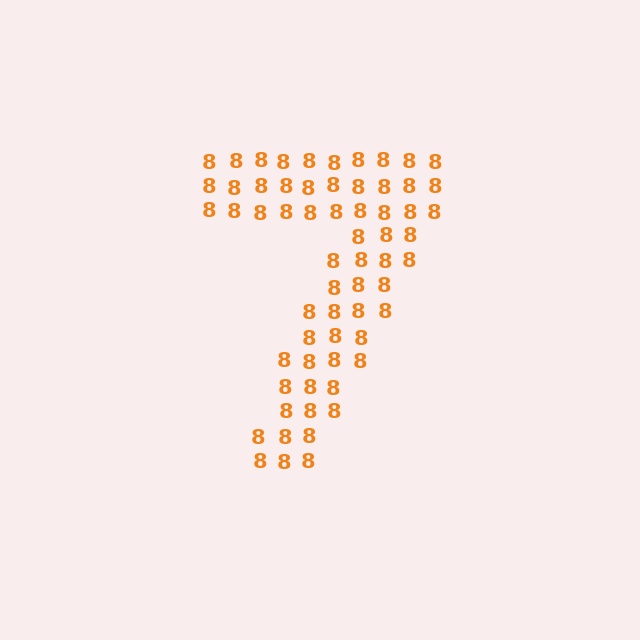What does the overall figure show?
The overall figure shows the digit 7.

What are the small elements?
The small elements are digit 8's.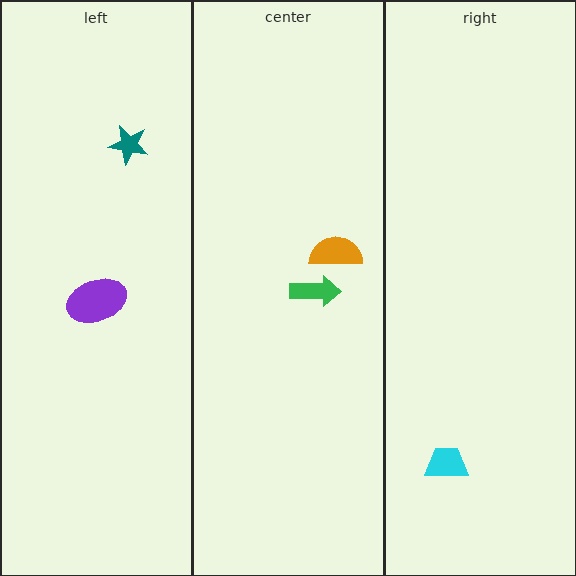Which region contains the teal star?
The left region.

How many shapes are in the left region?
2.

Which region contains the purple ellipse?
The left region.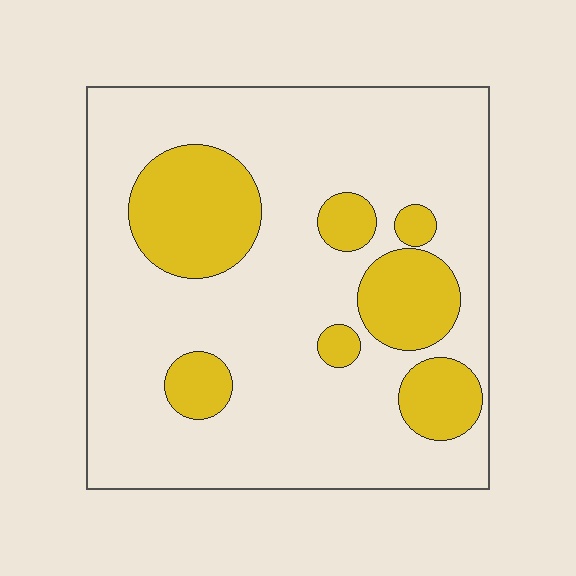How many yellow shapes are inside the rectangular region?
7.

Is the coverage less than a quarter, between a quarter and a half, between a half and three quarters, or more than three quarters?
Less than a quarter.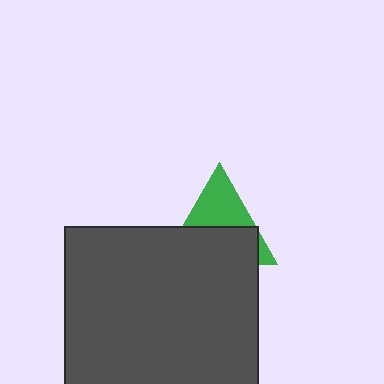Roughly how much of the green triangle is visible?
A small part of it is visible (roughly 43%).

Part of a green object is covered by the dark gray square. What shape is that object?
It is a triangle.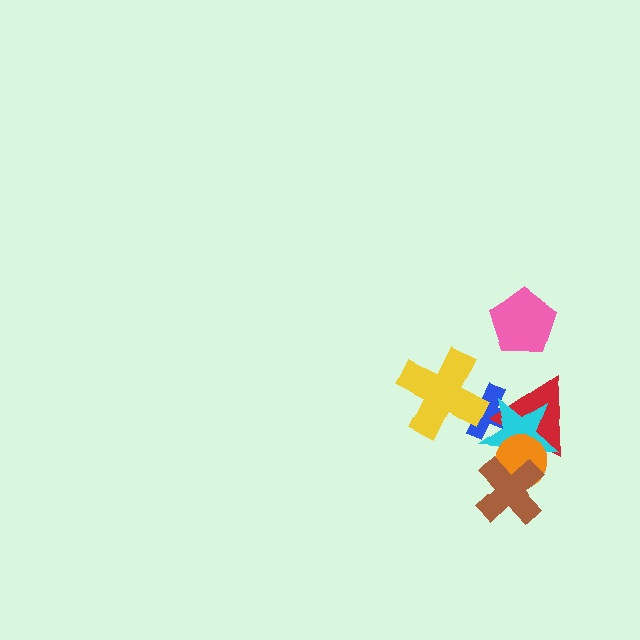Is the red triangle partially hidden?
Yes, it is partially covered by another shape.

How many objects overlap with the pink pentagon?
0 objects overlap with the pink pentagon.